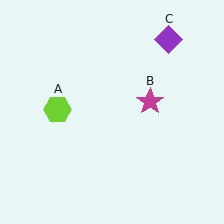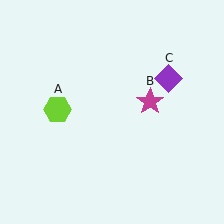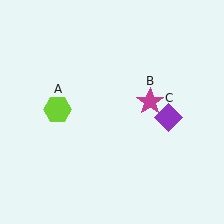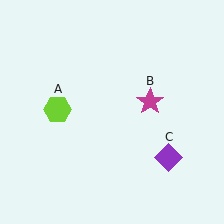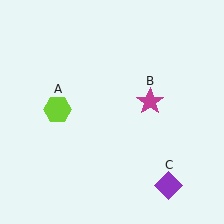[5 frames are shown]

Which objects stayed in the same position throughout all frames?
Lime hexagon (object A) and magenta star (object B) remained stationary.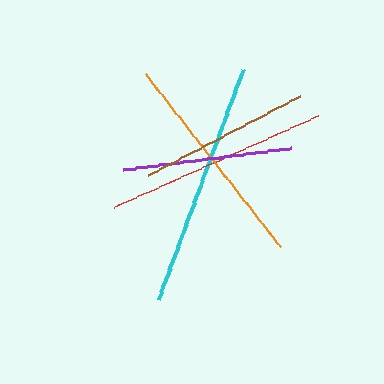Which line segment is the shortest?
The purple line is the shortest at approximately 170 pixels.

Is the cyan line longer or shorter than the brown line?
The cyan line is longer than the brown line.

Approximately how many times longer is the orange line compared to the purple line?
The orange line is approximately 1.3 times the length of the purple line.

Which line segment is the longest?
The cyan line is the longest at approximately 245 pixels.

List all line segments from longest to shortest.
From longest to shortest: cyan, red, orange, brown, purple.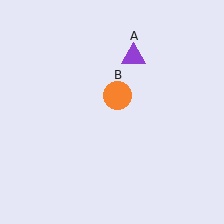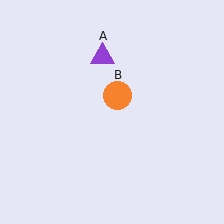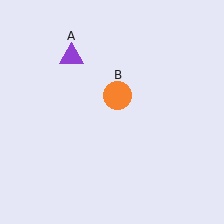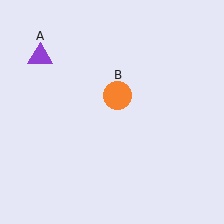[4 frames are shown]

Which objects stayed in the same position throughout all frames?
Orange circle (object B) remained stationary.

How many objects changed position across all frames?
1 object changed position: purple triangle (object A).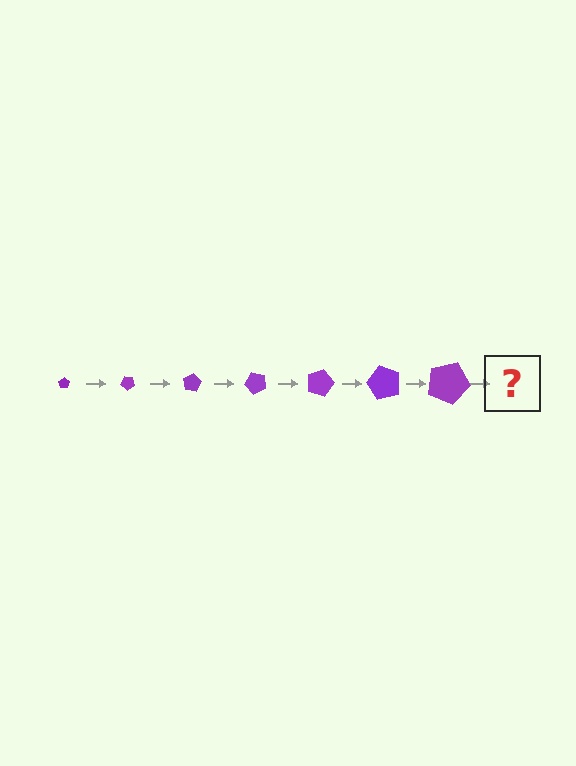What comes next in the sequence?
The next element should be a pentagon, larger than the previous one and rotated 280 degrees from the start.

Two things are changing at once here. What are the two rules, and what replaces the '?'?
The two rules are that the pentagon grows larger each step and it rotates 40 degrees each step. The '?' should be a pentagon, larger than the previous one and rotated 280 degrees from the start.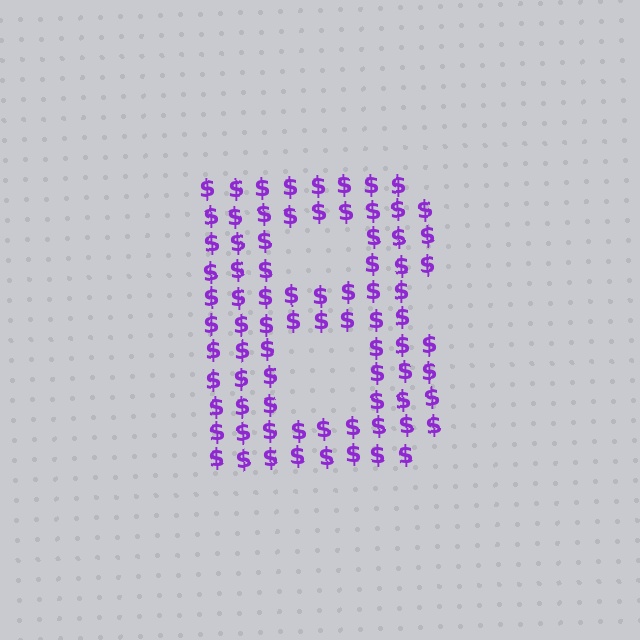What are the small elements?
The small elements are dollar signs.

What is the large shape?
The large shape is the letter B.